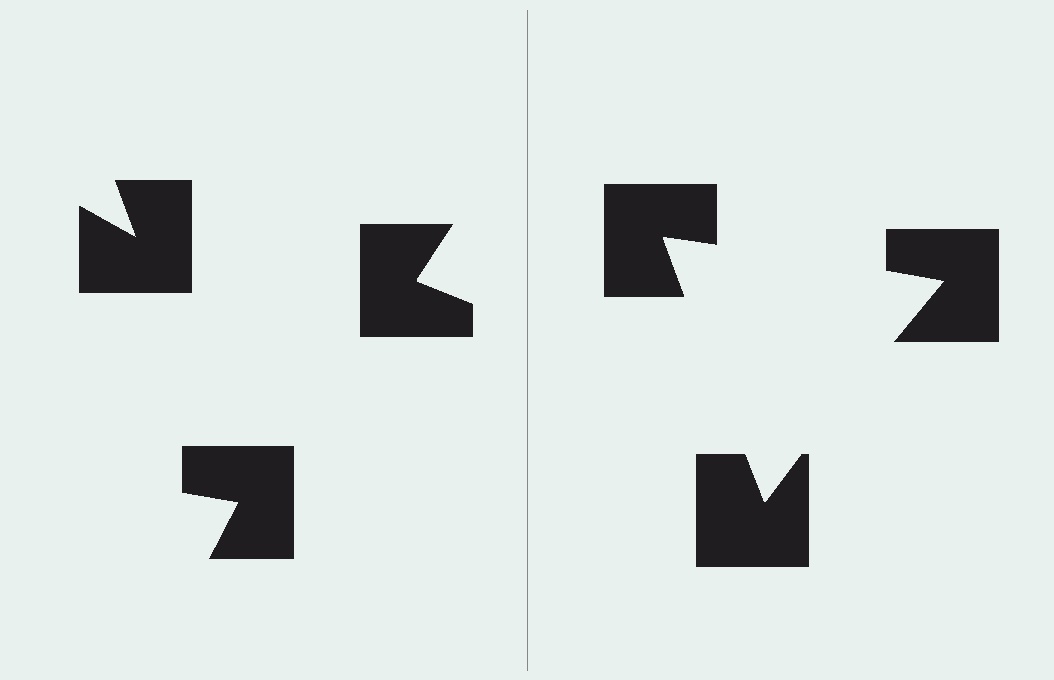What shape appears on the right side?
An illusory triangle.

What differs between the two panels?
The notched squares are positioned identically on both sides; only the wedge orientations differ. On the right they align to a triangle; on the left they are misaligned.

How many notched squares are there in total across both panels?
6 — 3 on each side.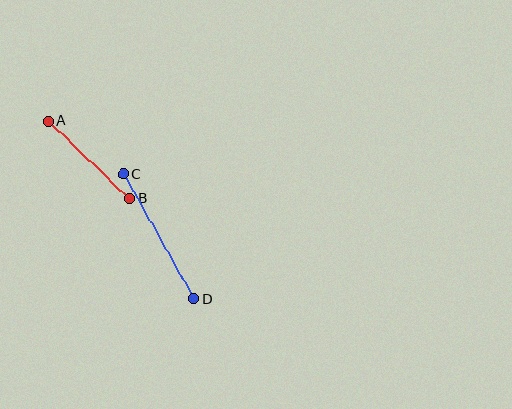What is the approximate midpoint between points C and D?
The midpoint is at approximately (159, 237) pixels.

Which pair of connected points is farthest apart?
Points C and D are farthest apart.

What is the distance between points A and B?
The distance is approximately 112 pixels.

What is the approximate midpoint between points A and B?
The midpoint is at approximately (89, 160) pixels.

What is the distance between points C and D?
The distance is approximately 143 pixels.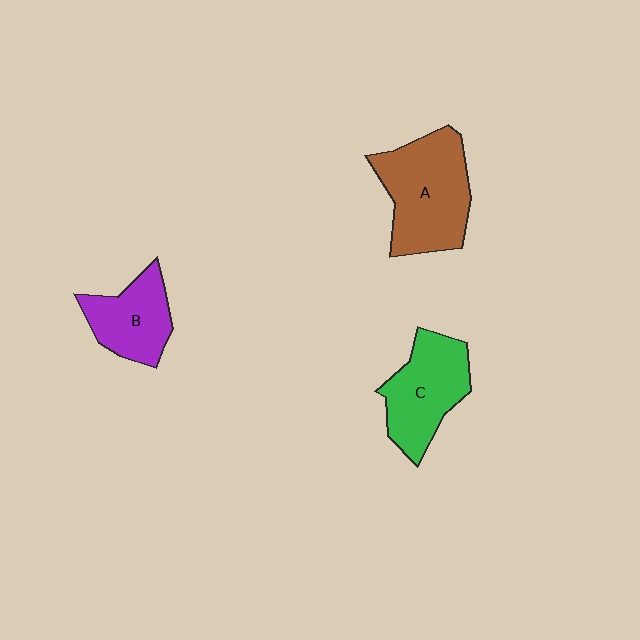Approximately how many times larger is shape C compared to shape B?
Approximately 1.3 times.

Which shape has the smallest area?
Shape B (purple).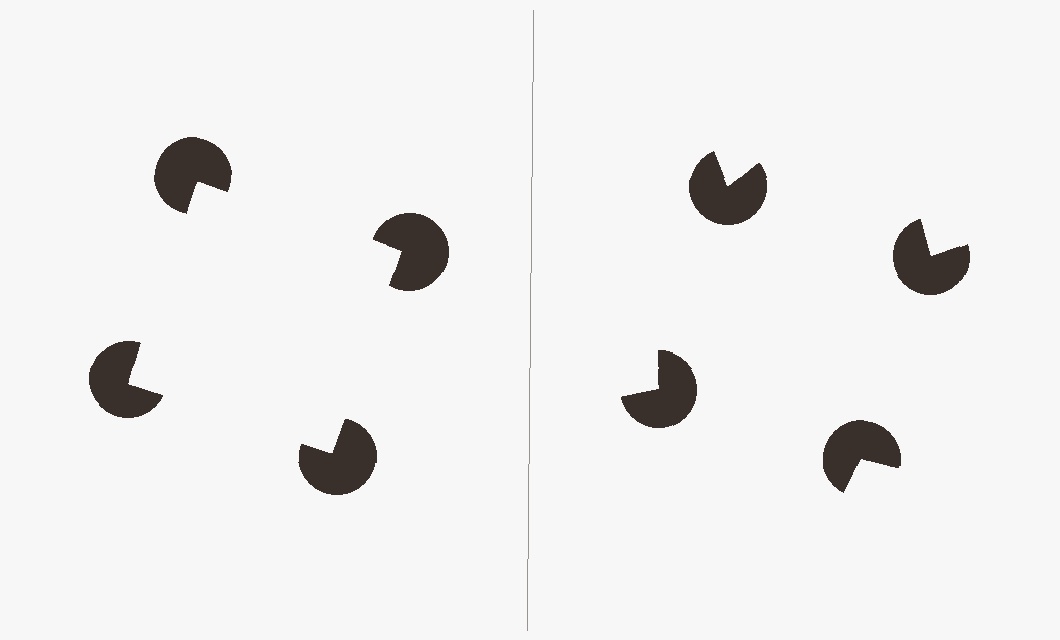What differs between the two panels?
The pac-man discs are positioned identically on both sides; only the wedge orientations differ. On the left they align to a square; on the right they are misaligned.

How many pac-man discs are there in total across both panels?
8 — 4 on each side.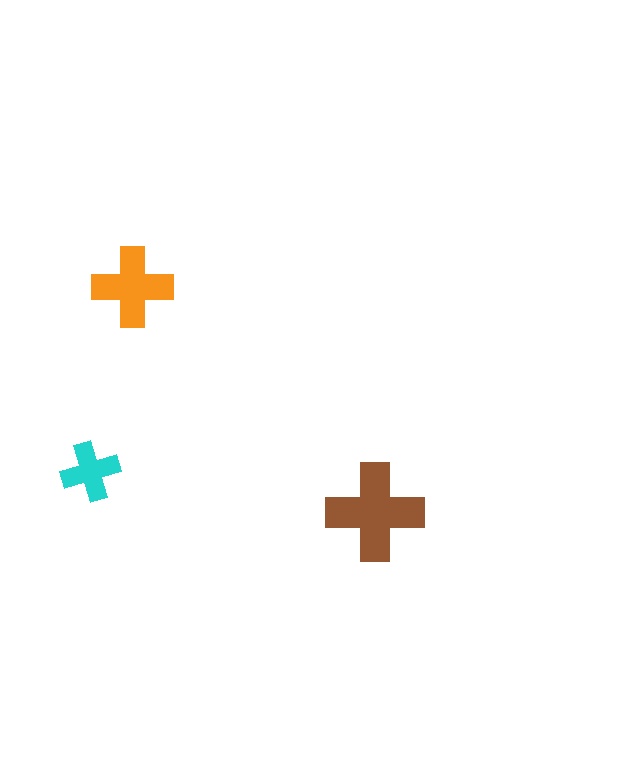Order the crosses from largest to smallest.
the brown one, the orange one, the cyan one.